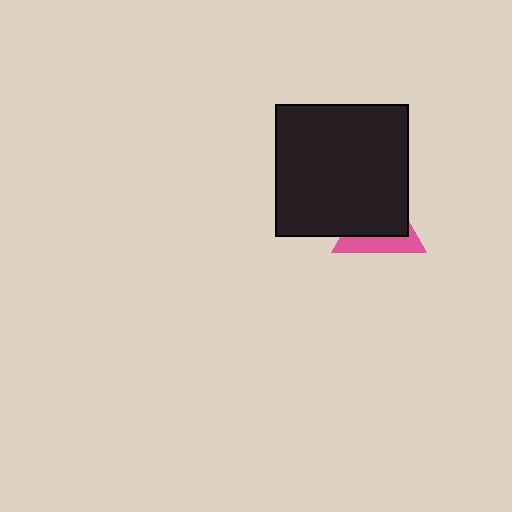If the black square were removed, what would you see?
You would see the complete pink triangle.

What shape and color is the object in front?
The object in front is a black square.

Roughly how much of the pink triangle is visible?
A small part of it is visible (roughly 36%).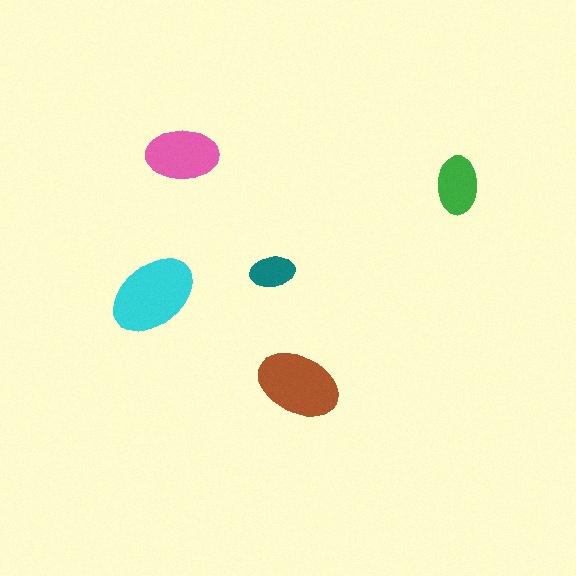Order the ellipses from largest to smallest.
the cyan one, the brown one, the pink one, the green one, the teal one.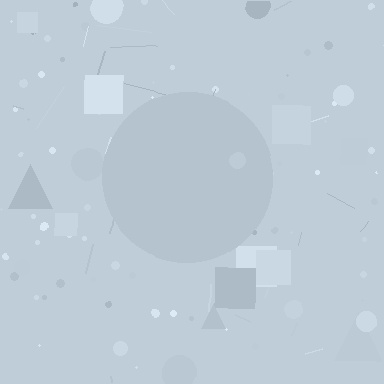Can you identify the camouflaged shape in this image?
The camouflaged shape is a circle.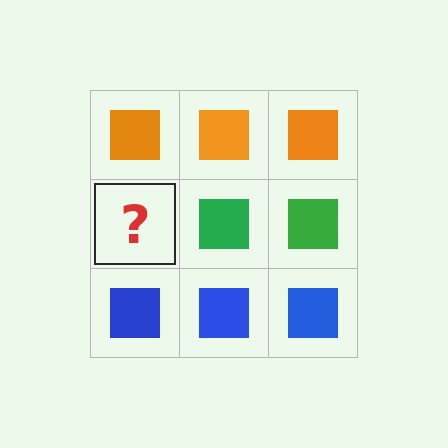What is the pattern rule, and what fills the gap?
The rule is that each row has a consistent color. The gap should be filled with a green square.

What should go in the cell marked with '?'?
The missing cell should contain a green square.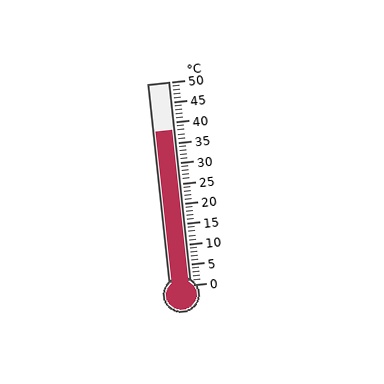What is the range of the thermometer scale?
The thermometer scale ranges from 0°C to 50°C.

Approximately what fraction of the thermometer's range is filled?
The thermometer is filled to approximately 75% of its range.